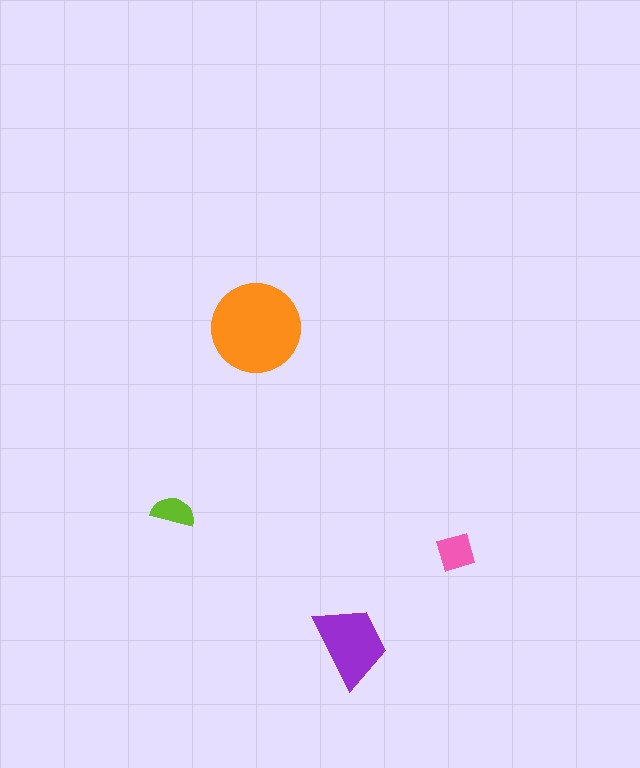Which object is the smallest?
The lime semicircle.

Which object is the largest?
The orange circle.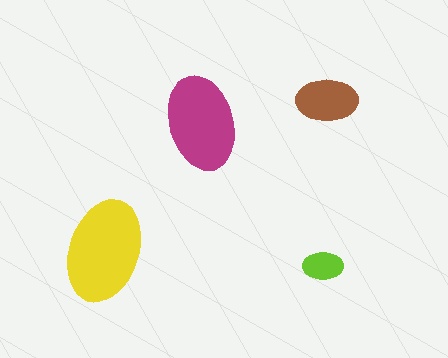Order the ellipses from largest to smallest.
the yellow one, the magenta one, the brown one, the lime one.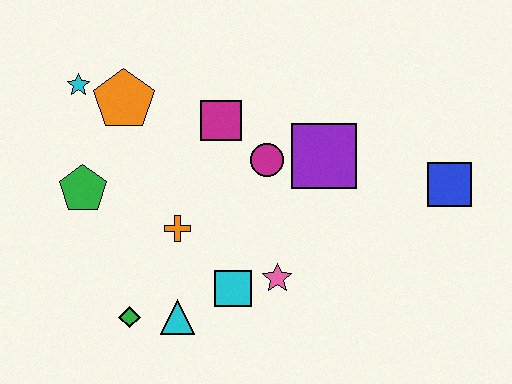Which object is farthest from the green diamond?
The blue square is farthest from the green diamond.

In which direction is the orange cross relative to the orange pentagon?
The orange cross is below the orange pentagon.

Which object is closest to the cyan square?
The pink star is closest to the cyan square.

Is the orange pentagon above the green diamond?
Yes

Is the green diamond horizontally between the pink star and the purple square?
No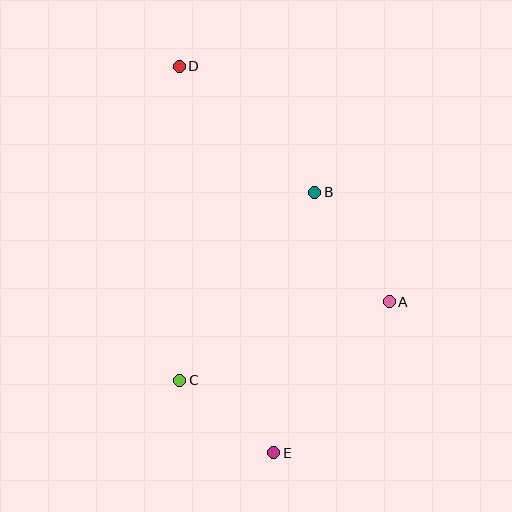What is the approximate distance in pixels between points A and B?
The distance between A and B is approximately 132 pixels.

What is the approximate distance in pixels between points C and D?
The distance between C and D is approximately 314 pixels.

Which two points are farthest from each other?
Points D and E are farthest from each other.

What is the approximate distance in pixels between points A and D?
The distance between A and D is approximately 316 pixels.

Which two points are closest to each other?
Points C and E are closest to each other.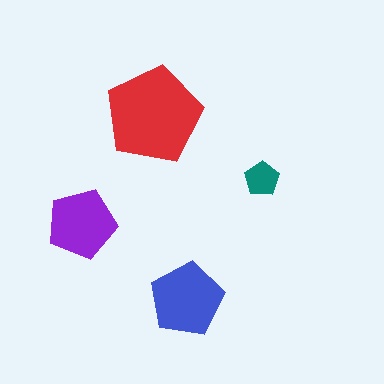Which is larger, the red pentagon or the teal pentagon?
The red one.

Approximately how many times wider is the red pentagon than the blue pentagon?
About 1.5 times wider.